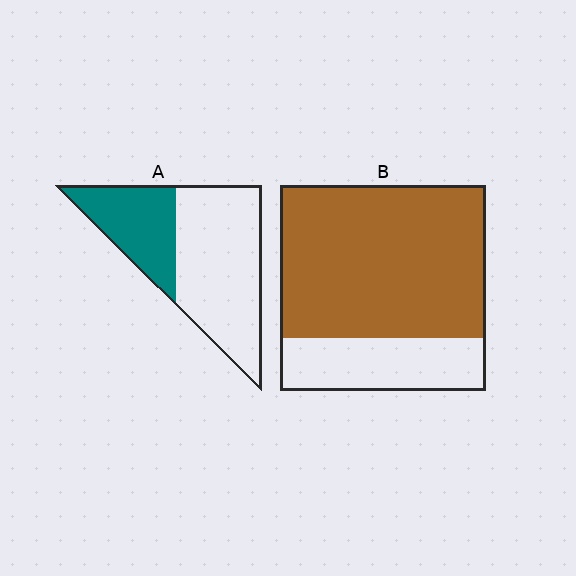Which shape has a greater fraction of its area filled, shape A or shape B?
Shape B.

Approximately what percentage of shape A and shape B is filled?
A is approximately 35% and B is approximately 75%.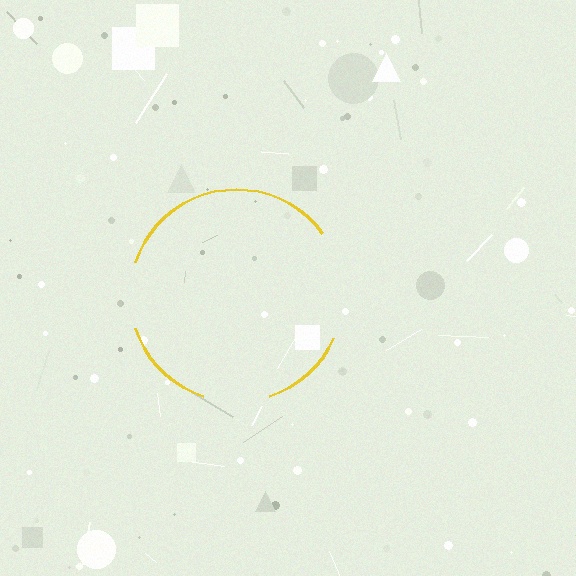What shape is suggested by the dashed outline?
The dashed outline suggests a circle.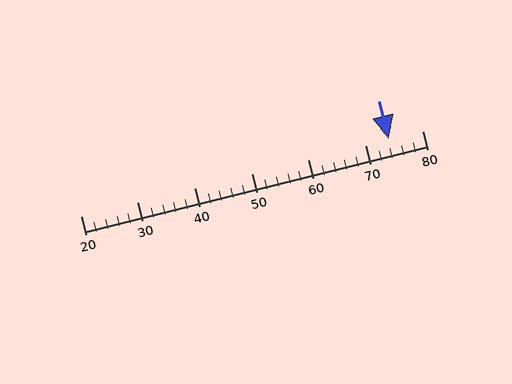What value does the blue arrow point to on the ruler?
The blue arrow points to approximately 74.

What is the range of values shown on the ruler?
The ruler shows values from 20 to 80.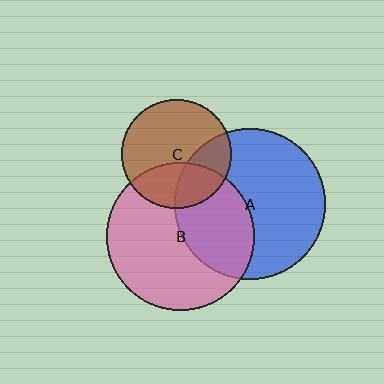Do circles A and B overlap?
Yes.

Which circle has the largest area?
Circle A (blue).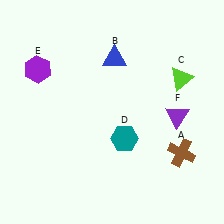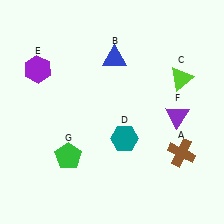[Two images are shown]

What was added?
A green pentagon (G) was added in Image 2.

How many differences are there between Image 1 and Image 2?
There is 1 difference between the two images.